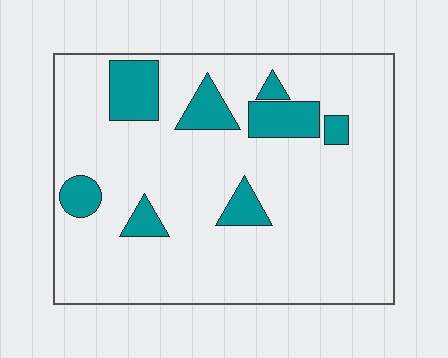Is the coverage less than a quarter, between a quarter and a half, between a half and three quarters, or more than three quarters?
Less than a quarter.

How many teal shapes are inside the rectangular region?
8.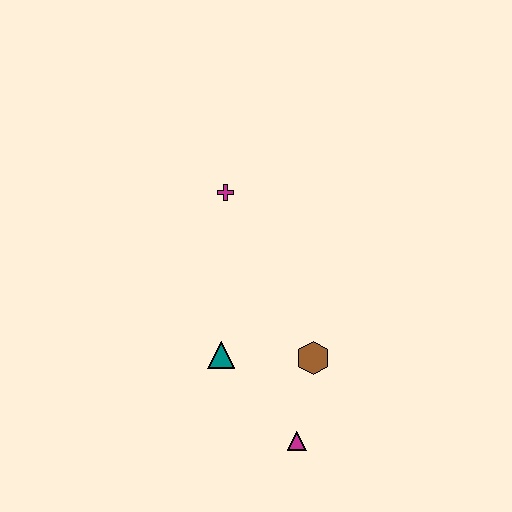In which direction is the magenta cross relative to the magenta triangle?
The magenta cross is above the magenta triangle.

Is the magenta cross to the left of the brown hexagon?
Yes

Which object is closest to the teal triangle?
The brown hexagon is closest to the teal triangle.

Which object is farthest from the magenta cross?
The magenta triangle is farthest from the magenta cross.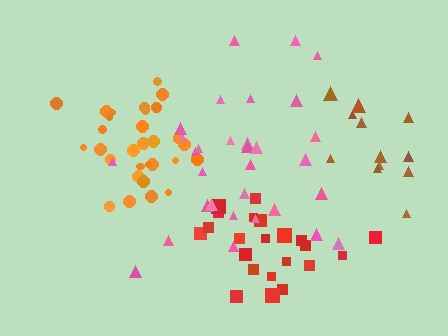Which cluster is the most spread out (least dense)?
Brown.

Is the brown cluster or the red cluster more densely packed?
Red.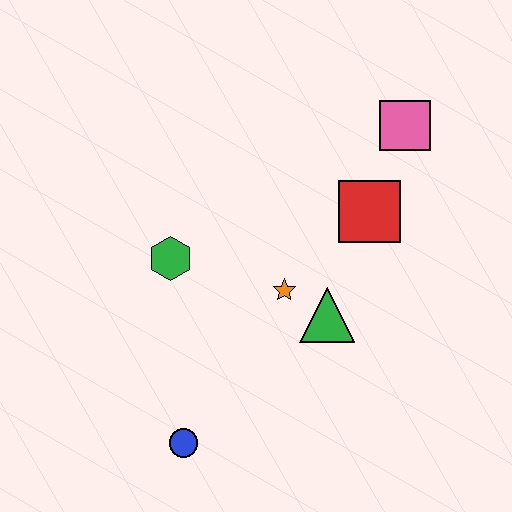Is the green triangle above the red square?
No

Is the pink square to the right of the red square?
Yes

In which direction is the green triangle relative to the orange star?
The green triangle is to the right of the orange star.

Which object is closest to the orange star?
The green triangle is closest to the orange star.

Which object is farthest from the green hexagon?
The pink square is farthest from the green hexagon.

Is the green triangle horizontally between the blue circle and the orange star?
No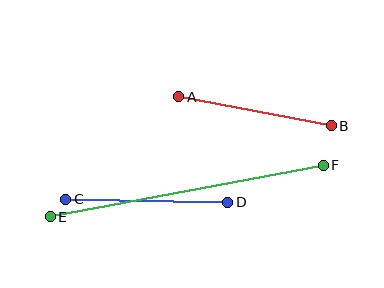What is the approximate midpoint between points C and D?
The midpoint is at approximately (147, 201) pixels.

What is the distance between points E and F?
The distance is approximately 278 pixels.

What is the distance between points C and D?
The distance is approximately 162 pixels.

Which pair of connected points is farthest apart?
Points E and F are farthest apart.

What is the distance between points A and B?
The distance is approximately 155 pixels.